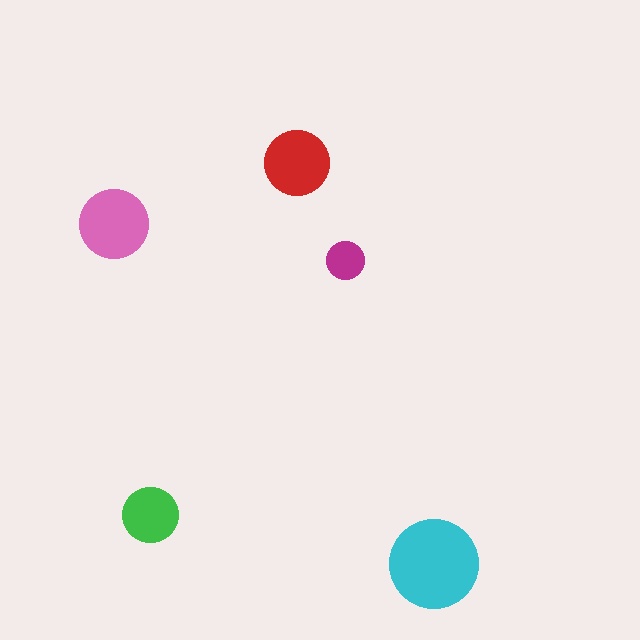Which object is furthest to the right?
The cyan circle is rightmost.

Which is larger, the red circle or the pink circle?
The pink one.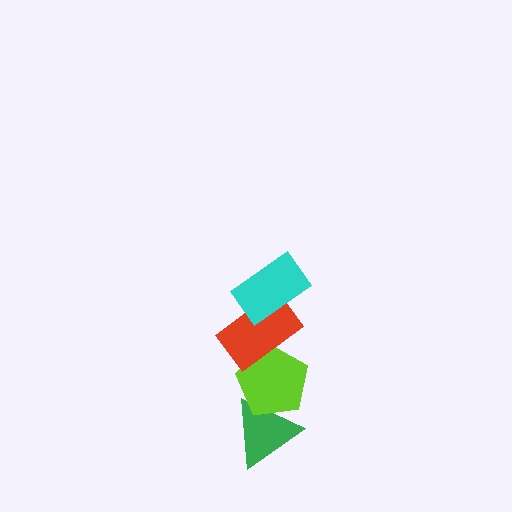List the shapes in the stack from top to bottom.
From top to bottom: the cyan rectangle, the red rectangle, the lime pentagon, the green triangle.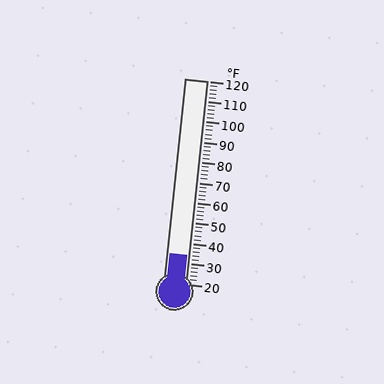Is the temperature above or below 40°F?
The temperature is below 40°F.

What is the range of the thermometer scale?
The thermometer scale ranges from 20°F to 120°F.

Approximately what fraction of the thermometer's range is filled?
The thermometer is filled to approximately 15% of its range.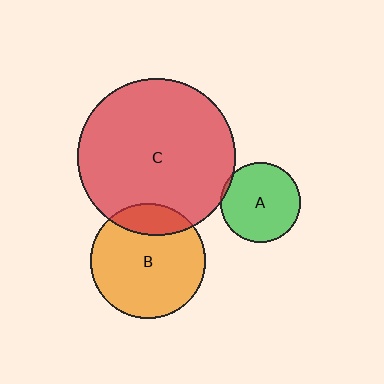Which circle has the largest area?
Circle C (red).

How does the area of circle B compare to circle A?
Approximately 2.1 times.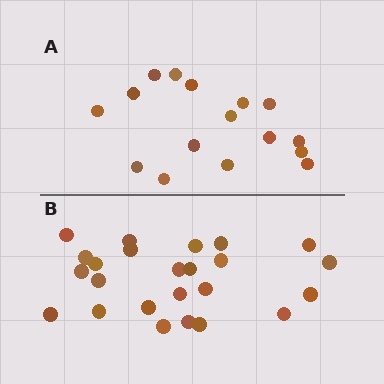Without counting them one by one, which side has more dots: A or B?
Region B (the bottom region) has more dots.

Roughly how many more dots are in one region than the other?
Region B has roughly 8 or so more dots than region A.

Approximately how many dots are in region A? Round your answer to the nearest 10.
About 20 dots. (The exact count is 16, which rounds to 20.)